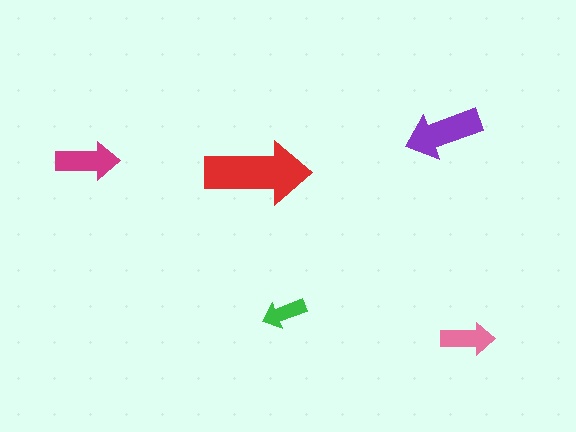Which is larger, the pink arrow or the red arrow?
The red one.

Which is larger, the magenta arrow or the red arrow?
The red one.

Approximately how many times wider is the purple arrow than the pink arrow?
About 1.5 times wider.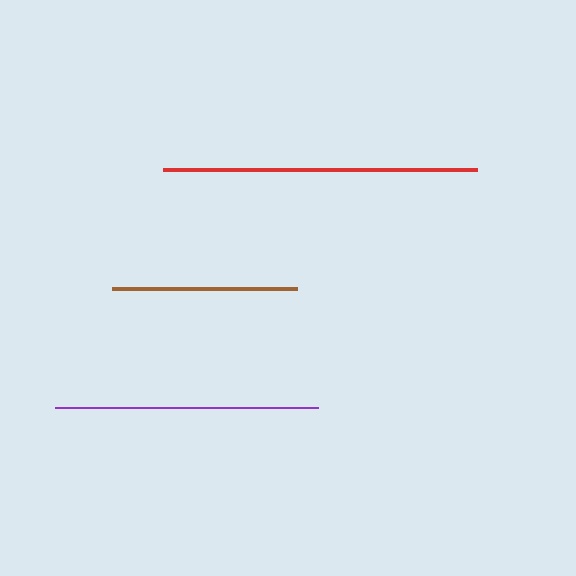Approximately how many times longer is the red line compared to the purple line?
The red line is approximately 1.2 times the length of the purple line.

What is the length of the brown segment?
The brown segment is approximately 185 pixels long.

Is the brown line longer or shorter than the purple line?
The purple line is longer than the brown line.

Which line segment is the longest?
The red line is the longest at approximately 314 pixels.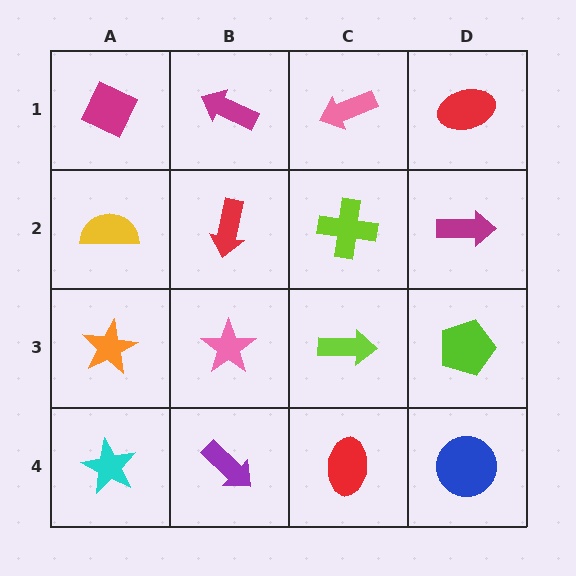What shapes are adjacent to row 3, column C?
A lime cross (row 2, column C), a red ellipse (row 4, column C), a pink star (row 3, column B), a lime pentagon (row 3, column D).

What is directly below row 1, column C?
A lime cross.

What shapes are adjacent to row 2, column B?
A magenta arrow (row 1, column B), a pink star (row 3, column B), a yellow semicircle (row 2, column A), a lime cross (row 2, column C).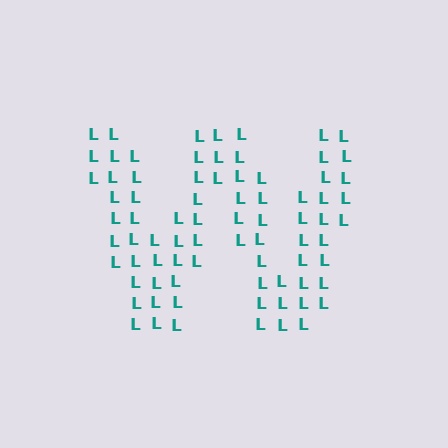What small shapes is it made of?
It is made of small letter L's.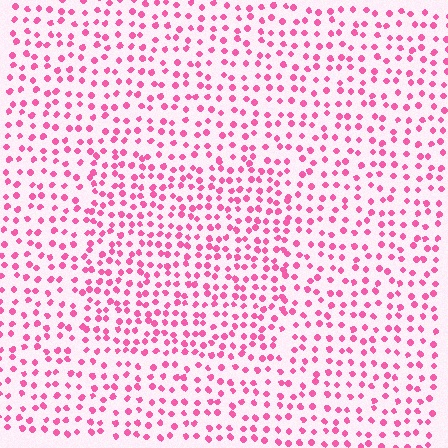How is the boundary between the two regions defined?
The boundary is defined by a change in element density (approximately 1.4x ratio). All elements are the same color, size, and shape.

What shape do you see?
I see a rectangle.